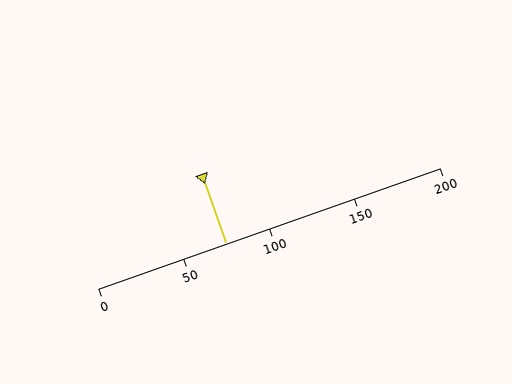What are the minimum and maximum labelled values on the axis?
The axis runs from 0 to 200.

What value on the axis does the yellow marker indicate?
The marker indicates approximately 75.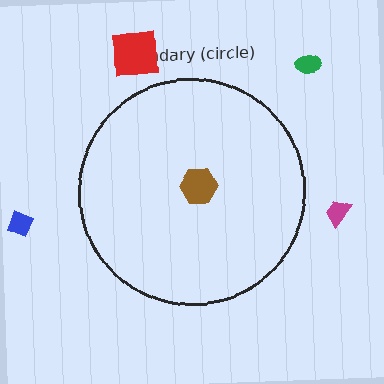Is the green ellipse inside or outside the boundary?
Outside.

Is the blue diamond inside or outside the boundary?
Outside.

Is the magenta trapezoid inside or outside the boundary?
Outside.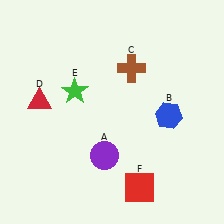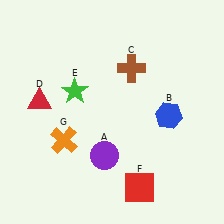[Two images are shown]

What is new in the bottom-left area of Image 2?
An orange cross (G) was added in the bottom-left area of Image 2.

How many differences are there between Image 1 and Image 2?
There is 1 difference between the two images.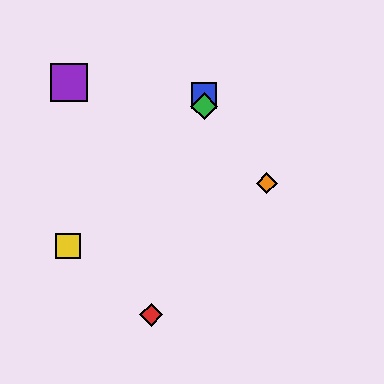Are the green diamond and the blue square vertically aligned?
Yes, both are at x≈204.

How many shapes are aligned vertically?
2 shapes (the blue square, the green diamond) are aligned vertically.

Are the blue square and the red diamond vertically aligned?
No, the blue square is at x≈204 and the red diamond is at x≈151.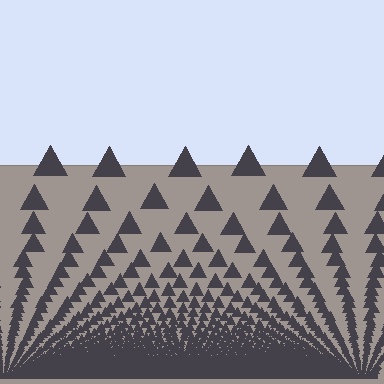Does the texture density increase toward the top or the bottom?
Density increases toward the bottom.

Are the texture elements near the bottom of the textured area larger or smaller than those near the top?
Smaller. The gradient is inverted — elements near the bottom are smaller and denser.